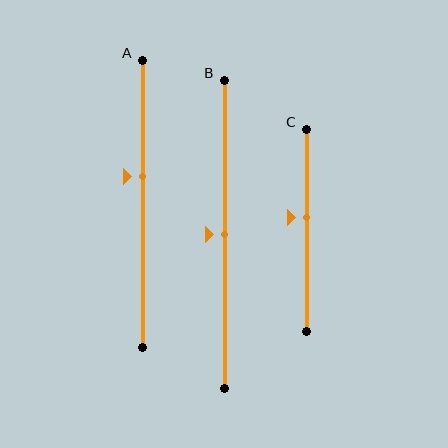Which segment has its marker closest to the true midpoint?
Segment B has its marker closest to the true midpoint.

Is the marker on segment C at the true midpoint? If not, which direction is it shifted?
No, the marker on segment C is shifted upward by about 6% of the segment length.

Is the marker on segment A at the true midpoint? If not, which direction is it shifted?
No, the marker on segment A is shifted upward by about 9% of the segment length.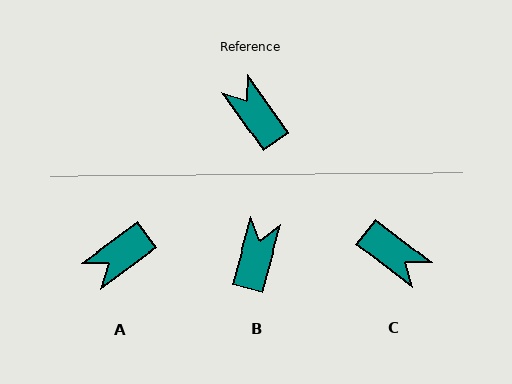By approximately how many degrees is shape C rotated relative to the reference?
Approximately 163 degrees clockwise.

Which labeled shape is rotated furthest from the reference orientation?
C, about 163 degrees away.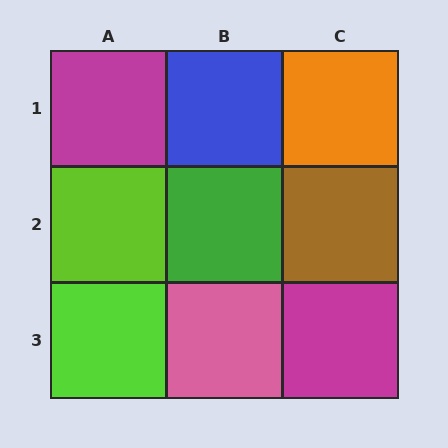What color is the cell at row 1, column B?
Blue.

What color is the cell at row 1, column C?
Orange.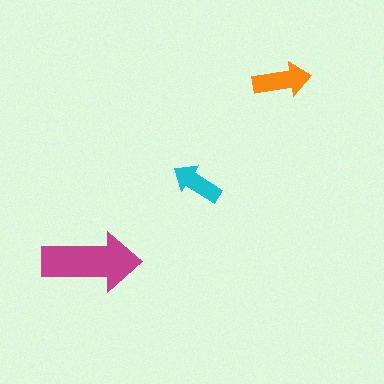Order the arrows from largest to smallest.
the magenta one, the orange one, the cyan one.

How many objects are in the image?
There are 3 objects in the image.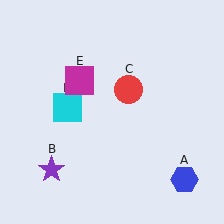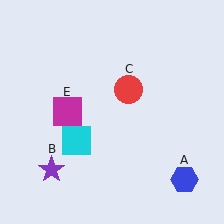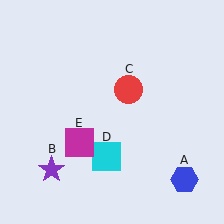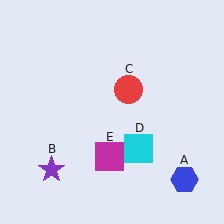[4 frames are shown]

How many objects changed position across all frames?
2 objects changed position: cyan square (object D), magenta square (object E).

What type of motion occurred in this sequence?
The cyan square (object D), magenta square (object E) rotated counterclockwise around the center of the scene.